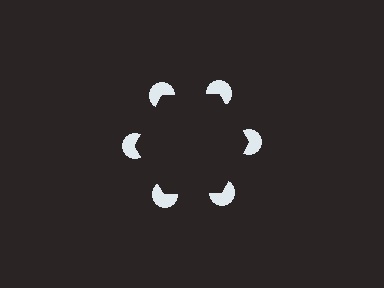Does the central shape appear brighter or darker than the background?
It typically appears slightly darker than the background, even though no actual brightness change is drawn.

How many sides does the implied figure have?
6 sides.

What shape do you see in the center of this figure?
An illusory hexagon — its edges are inferred from the aligned wedge cuts in the pac-man discs, not physically drawn.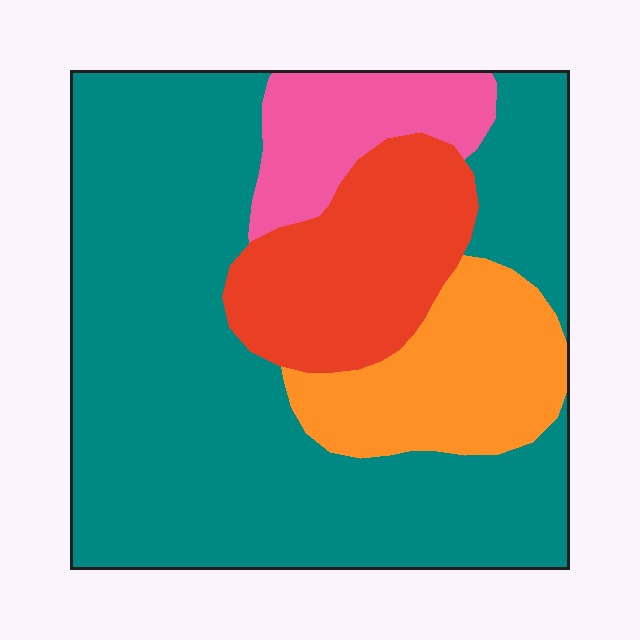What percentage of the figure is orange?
Orange covers roughly 15% of the figure.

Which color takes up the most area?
Teal, at roughly 60%.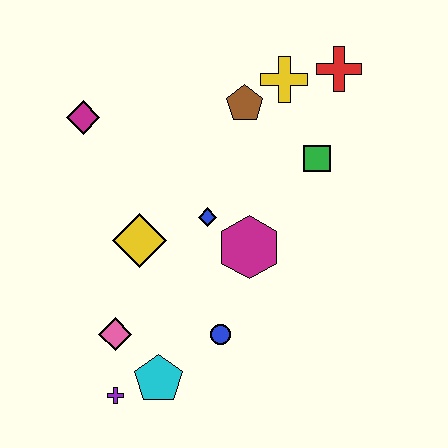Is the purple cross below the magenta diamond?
Yes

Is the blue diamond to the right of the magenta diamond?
Yes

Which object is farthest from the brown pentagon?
The purple cross is farthest from the brown pentagon.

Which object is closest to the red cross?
The yellow cross is closest to the red cross.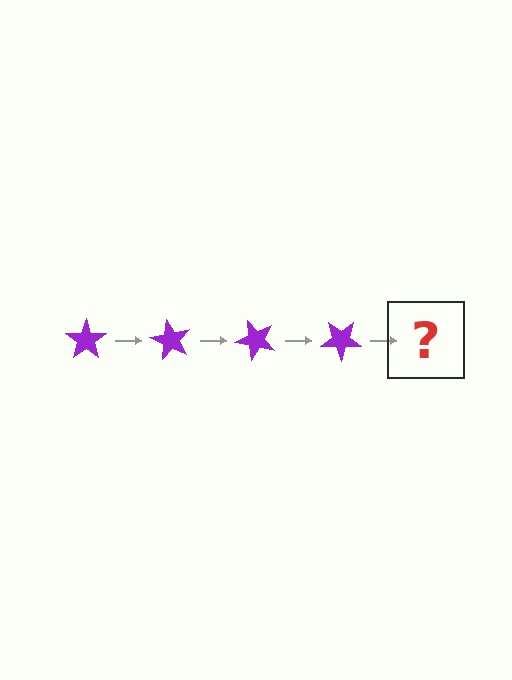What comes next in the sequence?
The next element should be a purple star rotated 240 degrees.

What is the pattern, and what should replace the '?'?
The pattern is that the star rotates 60 degrees each step. The '?' should be a purple star rotated 240 degrees.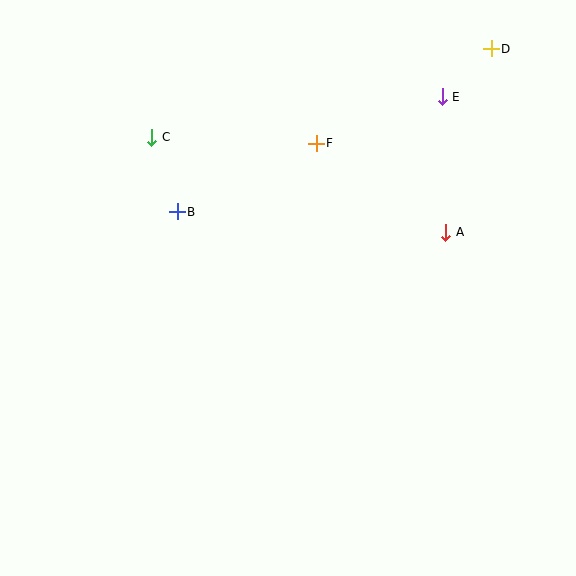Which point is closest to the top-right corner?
Point D is closest to the top-right corner.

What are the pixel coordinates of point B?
Point B is at (177, 212).